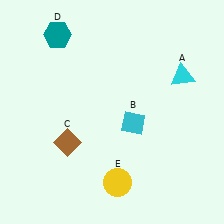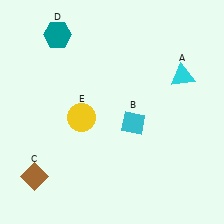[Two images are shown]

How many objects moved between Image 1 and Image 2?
2 objects moved between the two images.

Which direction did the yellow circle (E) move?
The yellow circle (E) moved up.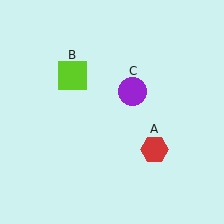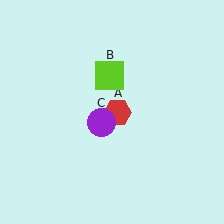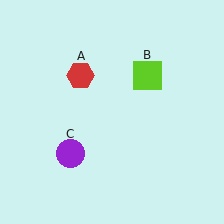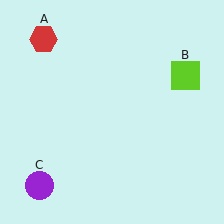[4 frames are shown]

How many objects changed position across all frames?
3 objects changed position: red hexagon (object A), lime square (object B), purple circle (object C).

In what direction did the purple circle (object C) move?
The purple circle (object C) moved down and to the left.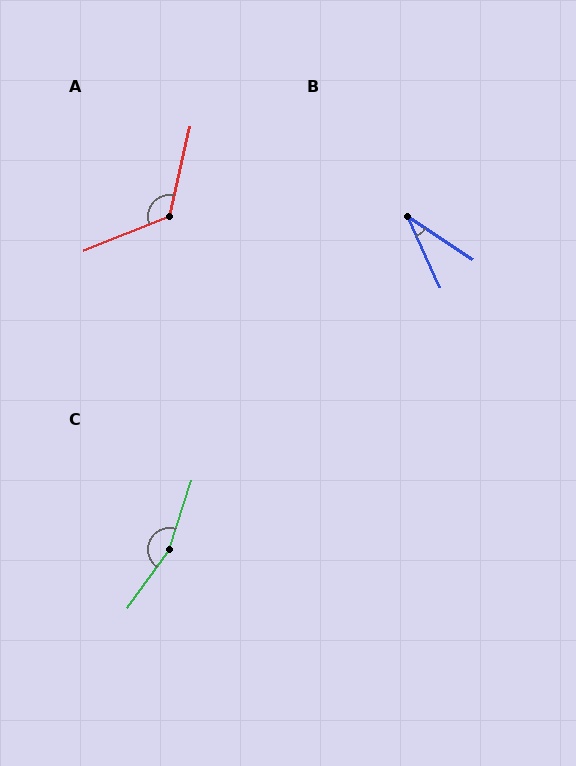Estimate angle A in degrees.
Approximately 125 degrees.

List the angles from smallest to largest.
B (32°), A (125°), C (163°).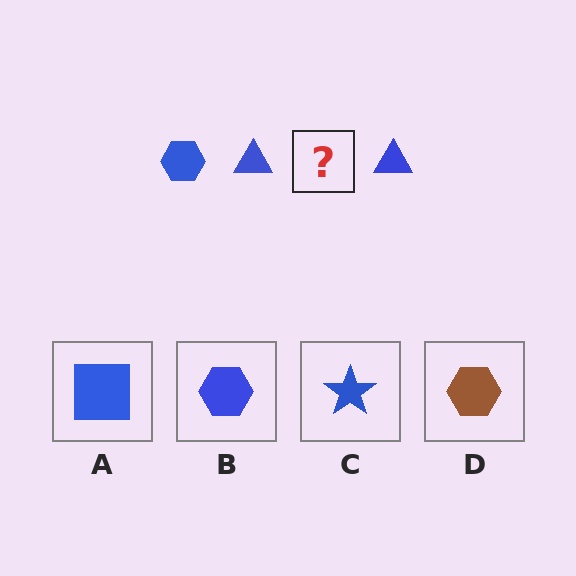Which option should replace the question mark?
Option B.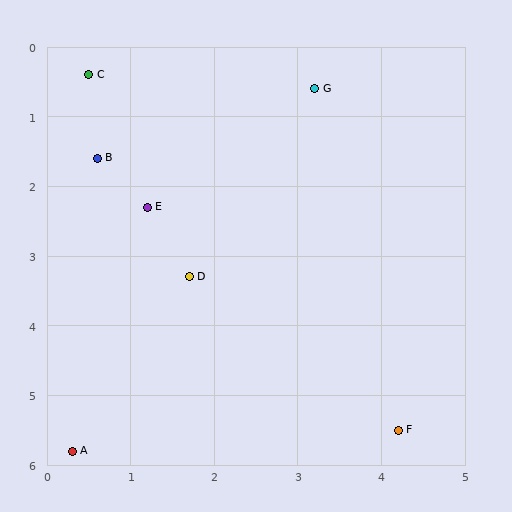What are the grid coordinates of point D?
Point D is at approximately (1.7, 3.3).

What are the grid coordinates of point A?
Point A is at approximately (0.3, 5.8).